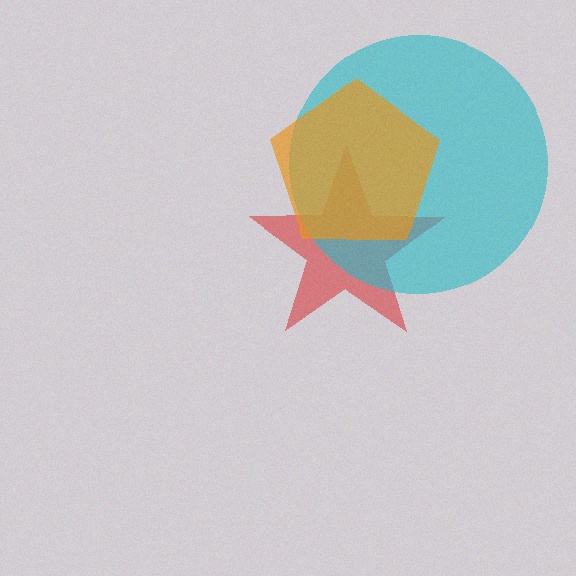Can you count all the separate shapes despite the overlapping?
Yes, there are 3 separate shapes.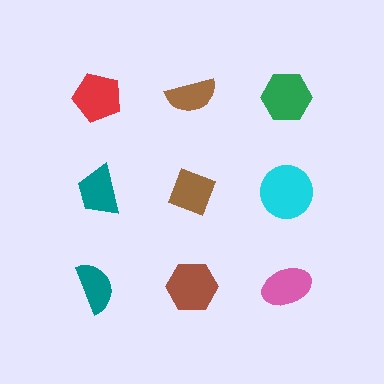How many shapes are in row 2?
3 shapes.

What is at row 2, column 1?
A teal trapezoid.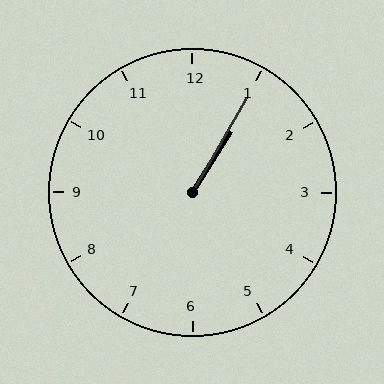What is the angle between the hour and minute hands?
Approximately 2 degrees.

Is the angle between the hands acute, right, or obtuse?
It is acute.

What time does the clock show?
1:05.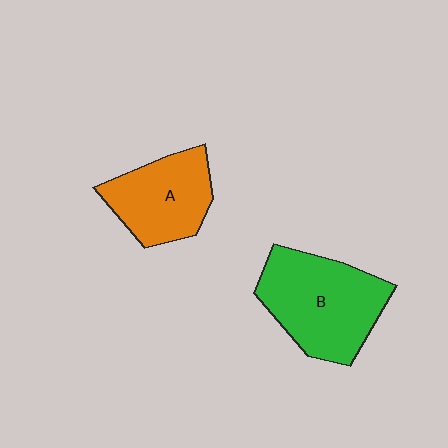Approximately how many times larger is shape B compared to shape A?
Approximately 1.4 times.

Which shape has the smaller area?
Shape A (orange).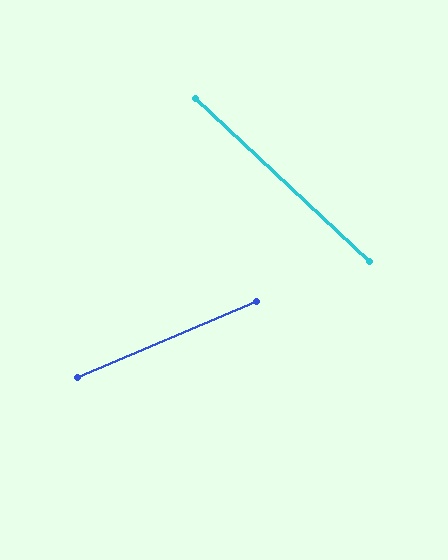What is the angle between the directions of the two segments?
Approximately 66 degrees.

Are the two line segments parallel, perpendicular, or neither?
Neither parallel nor perpendicular — they differ by about 66°.